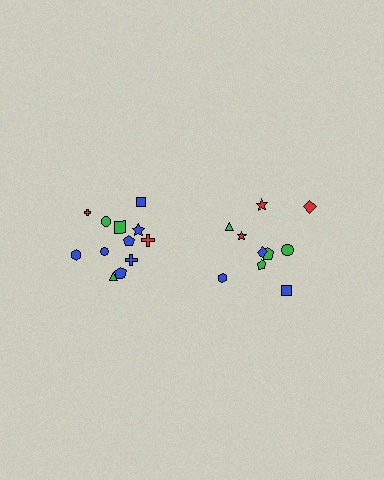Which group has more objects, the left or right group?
The left group.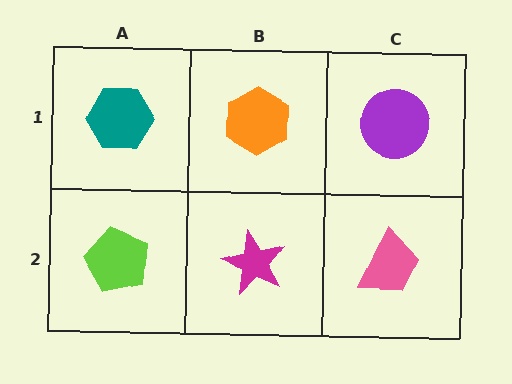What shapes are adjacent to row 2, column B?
An orange hexagon (row 1, column B), a lime pentagon (row 2, column A), a pink trapezoid (row 2, column C).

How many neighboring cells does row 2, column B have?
3.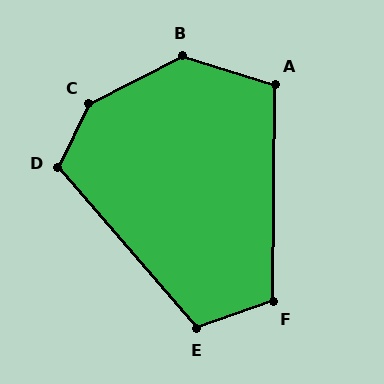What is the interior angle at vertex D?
Approximately 114 degrees (obtuse).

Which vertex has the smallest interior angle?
A, at approximately 106 degrees.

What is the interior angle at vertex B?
Approximately 136 degrees (obtuse).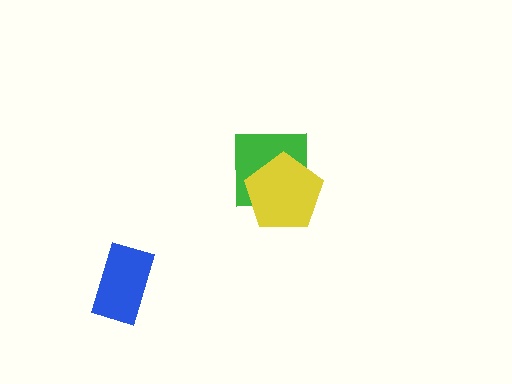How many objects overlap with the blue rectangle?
0 objects overlap with the blue rectangle.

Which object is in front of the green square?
The yellow pentagon is in front of the green square.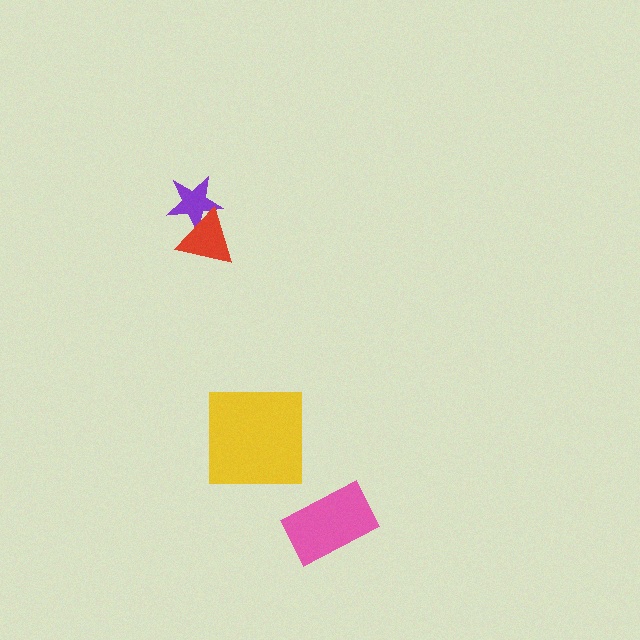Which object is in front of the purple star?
The red triangle is in front of the purple star.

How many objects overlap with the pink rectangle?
0 objects overlap with the pink rectangle.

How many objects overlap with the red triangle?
1 object overlaps with the red triangle.